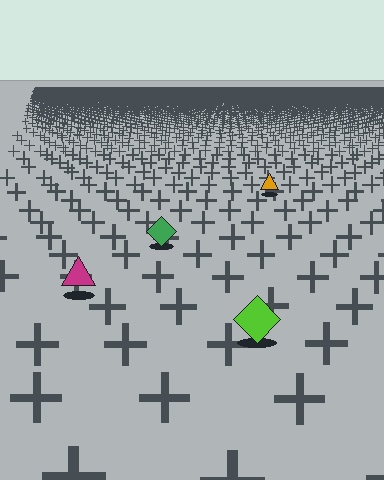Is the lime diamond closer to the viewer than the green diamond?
Yes. The lime diamond is closer — you can tell from the texture gradient: the ground texture is coarser near it.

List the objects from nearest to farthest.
From nearest to farthest: the lime diamond, the magenta triangle, the green diamond, the orange triangle.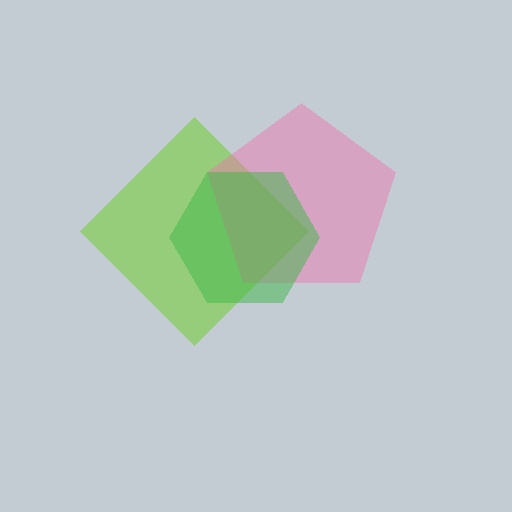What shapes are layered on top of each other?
The layered shapes are: a lime diamond, a pink pentagon, a green hexagon.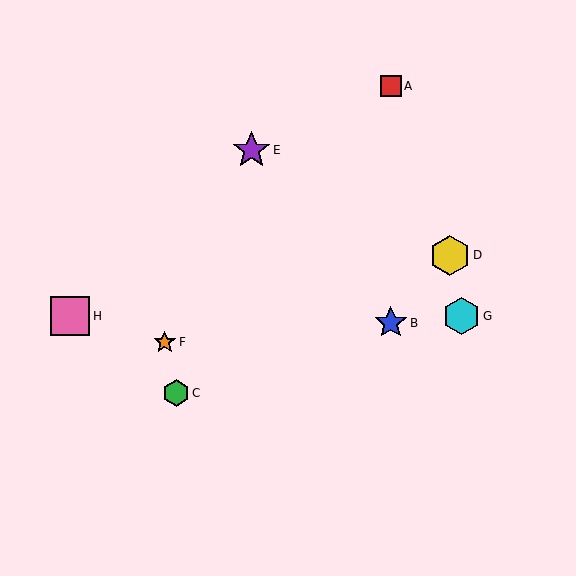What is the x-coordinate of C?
Object C is at x≈176.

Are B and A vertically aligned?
Yes, both are at x≈391.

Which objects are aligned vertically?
Objects A, B are aligned vertically.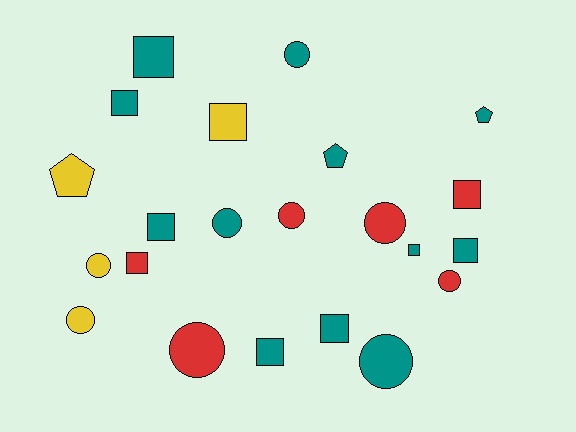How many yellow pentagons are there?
There is 1 yellow pentagon.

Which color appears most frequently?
Teal, with 12 objects.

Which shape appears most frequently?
Square, with 10 objects.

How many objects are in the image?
There are 22 objects.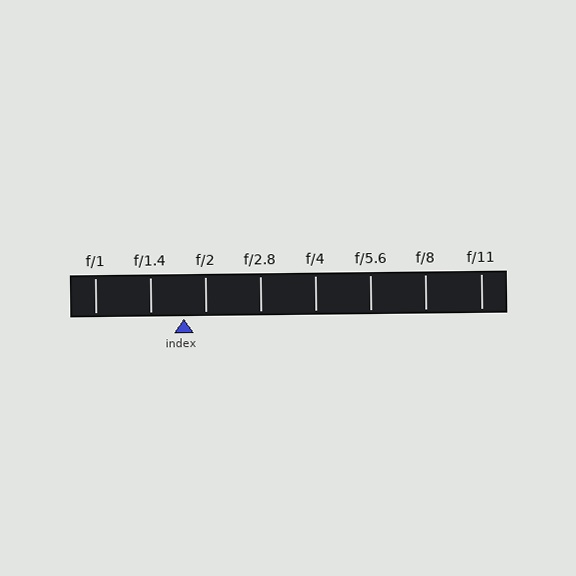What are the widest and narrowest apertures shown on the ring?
The widest aperture shown is f/1 and the narrowest is f/11.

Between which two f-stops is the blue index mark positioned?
The index mark is between f/1.4 and f/2.